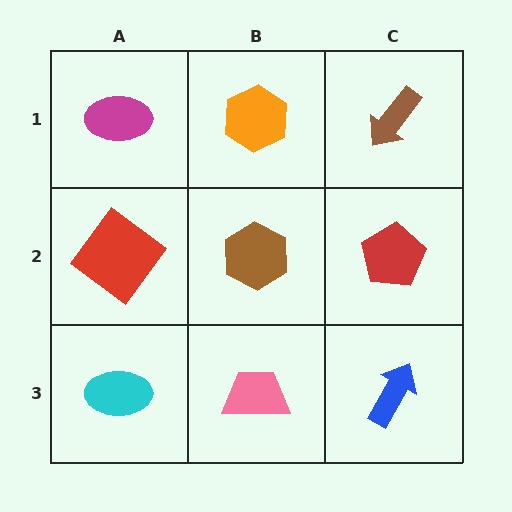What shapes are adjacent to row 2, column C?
A brown arrow (row 1, column C), a blue arrow (row 3, column C), a brown hexagon (row 2, column B).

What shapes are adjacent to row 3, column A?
A red diamond (row 2, column A), a pink trapezoid (row 3, column B).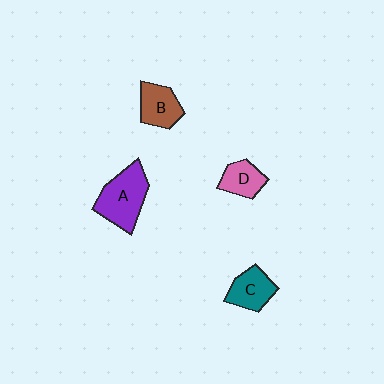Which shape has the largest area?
Shape A (purple).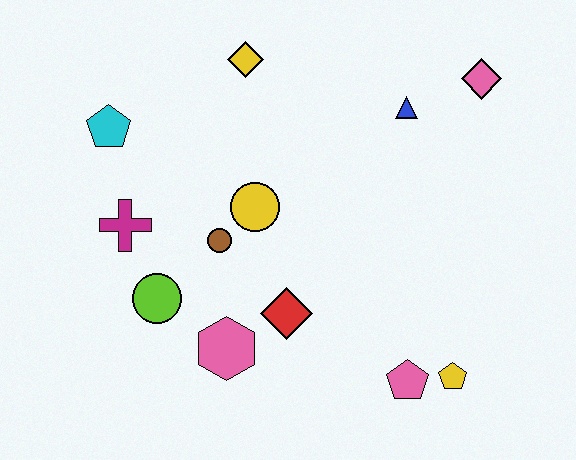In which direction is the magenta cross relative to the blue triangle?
The magenta cross is to the left of the blue triangle.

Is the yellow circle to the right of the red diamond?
No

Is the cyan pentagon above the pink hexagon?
Yes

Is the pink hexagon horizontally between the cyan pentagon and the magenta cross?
No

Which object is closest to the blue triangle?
The pink diamond is closest to the blue triangle.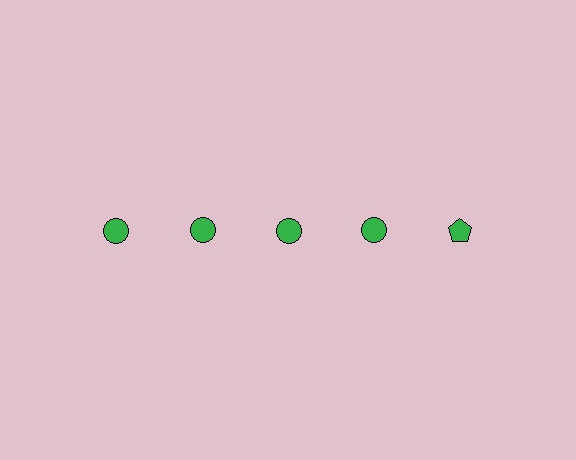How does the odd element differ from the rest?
It has a different shape: pentagon instead of circle.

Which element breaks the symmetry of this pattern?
The green pentagon in the top row, rightmost column breaks the symmetry. All other shapes are green circles.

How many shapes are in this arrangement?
There are 5 shapes arranged in a grid pattern.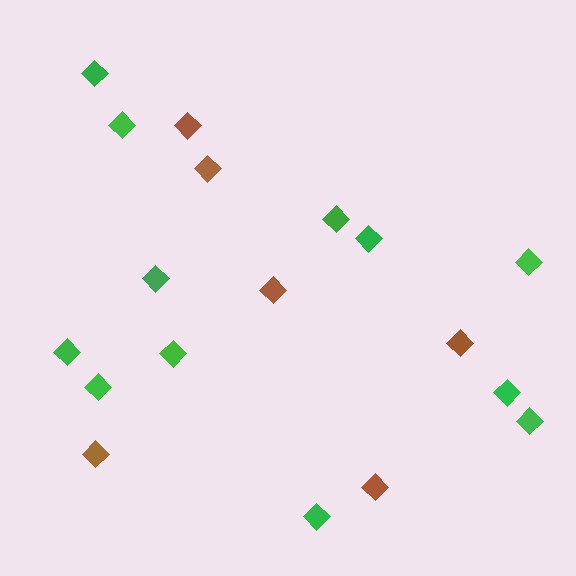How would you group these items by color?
There are 2 groups: one group of brown diamonds (6) and one group of green diamonds (12).